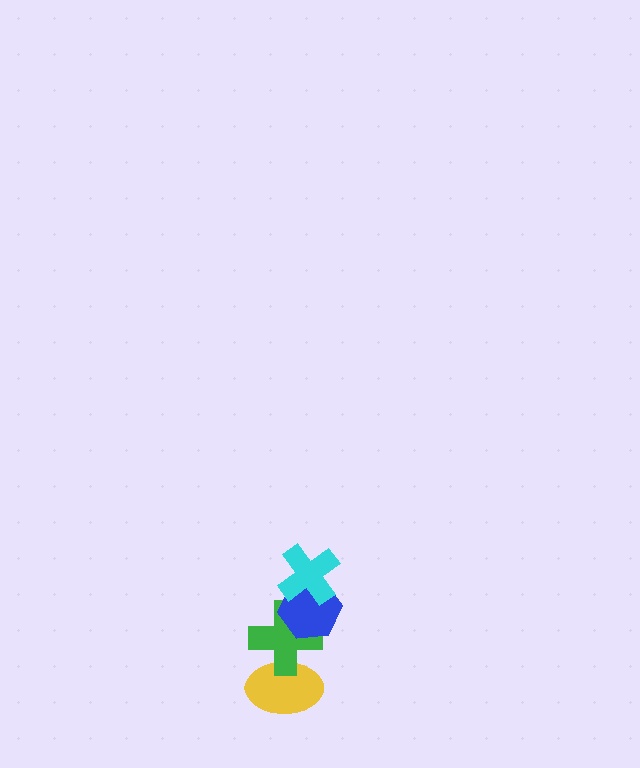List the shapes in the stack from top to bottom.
From top to bottom: the cyan cross, the blue hexagon, the green cross, the yellow ellipse.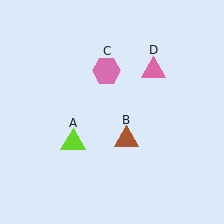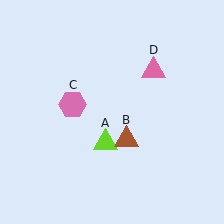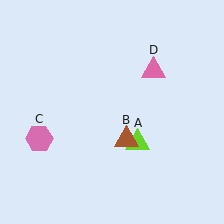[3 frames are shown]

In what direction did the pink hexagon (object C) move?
The pink hexagon (object C) moved down and to the left.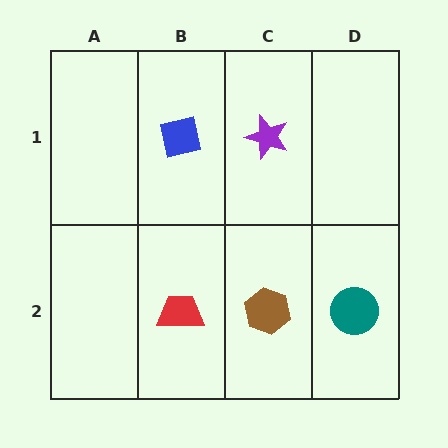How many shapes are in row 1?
2 shapes.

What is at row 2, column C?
A brown hexagon.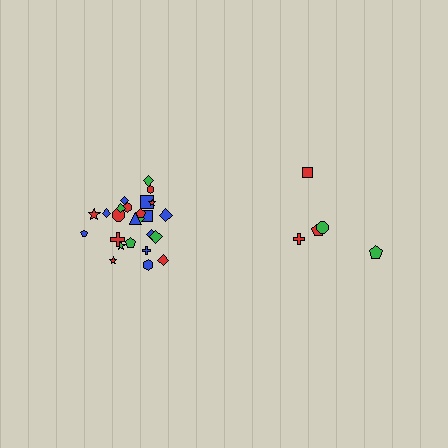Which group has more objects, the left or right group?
The left group.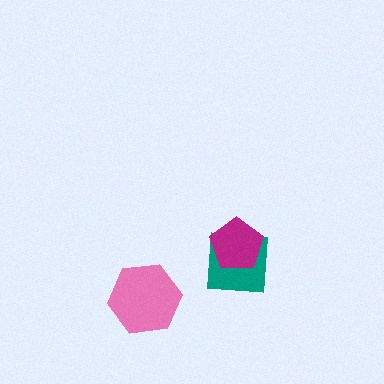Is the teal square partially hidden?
Yes, it is partially covered by another shape.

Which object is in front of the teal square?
The magenta pentagon is in front of the teal square.